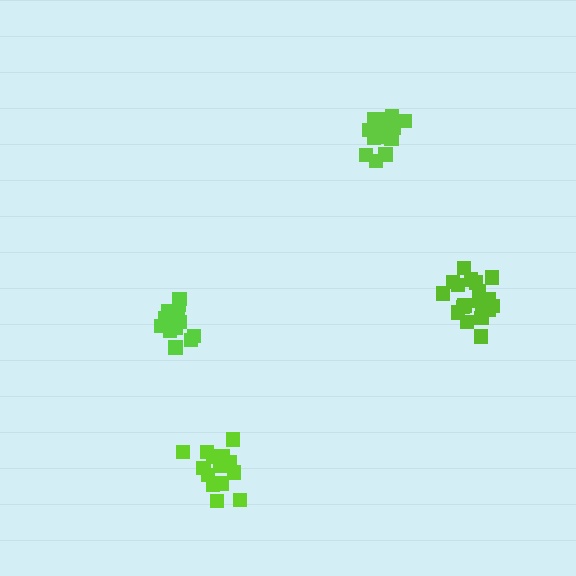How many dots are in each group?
Group 1: 15 dots, Group 2: 19 dots, Group 3: 18 dots, Group 4: 15 dots (67 total).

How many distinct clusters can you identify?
There are 4 distinct clusters.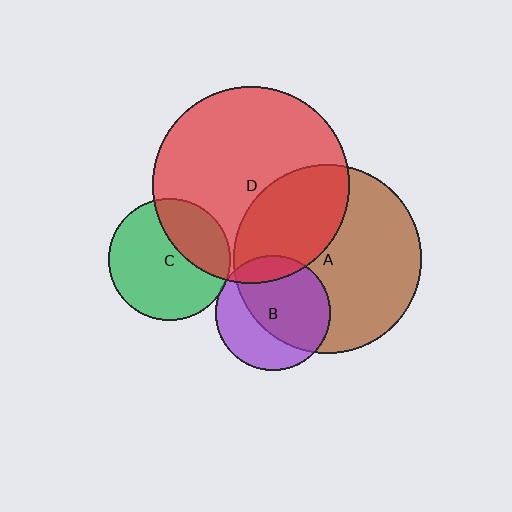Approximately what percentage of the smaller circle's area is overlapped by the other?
Approximately 15%.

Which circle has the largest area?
Circle D (red).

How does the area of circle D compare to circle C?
Approximately 2.6 times.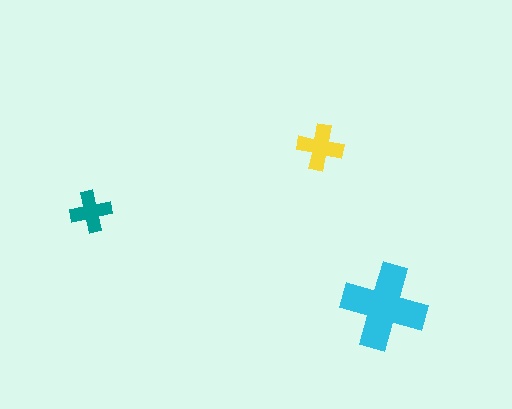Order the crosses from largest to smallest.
the cyan one, the yellow one, the teal one.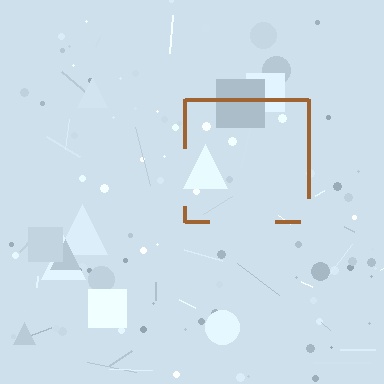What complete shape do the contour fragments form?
The contour fragments form a square.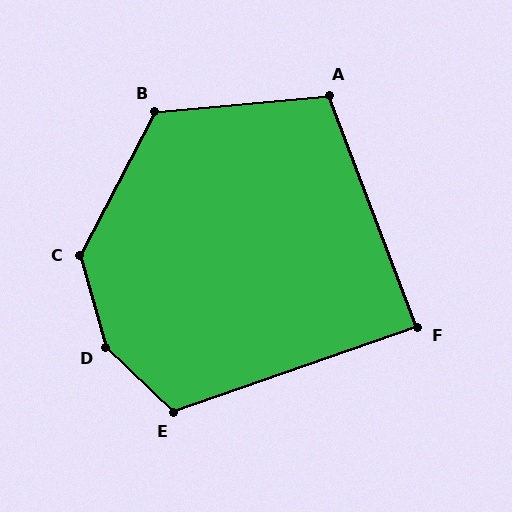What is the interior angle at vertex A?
Approximately 106 degrees (obtuse).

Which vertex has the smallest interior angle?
F, at approximately 88 degrees.